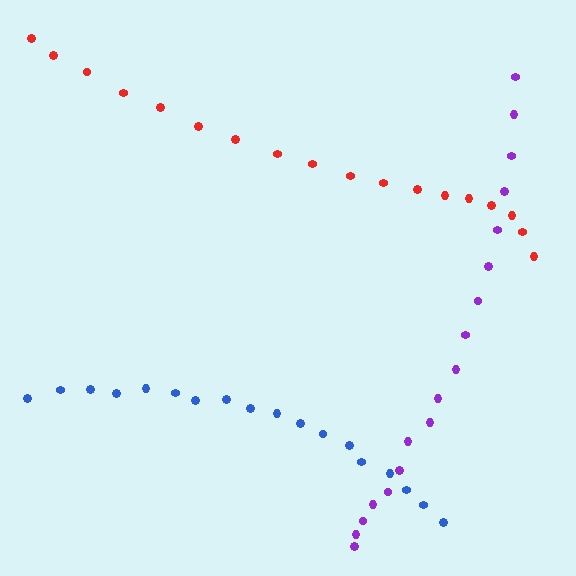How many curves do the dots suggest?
There are 3 distinct paths.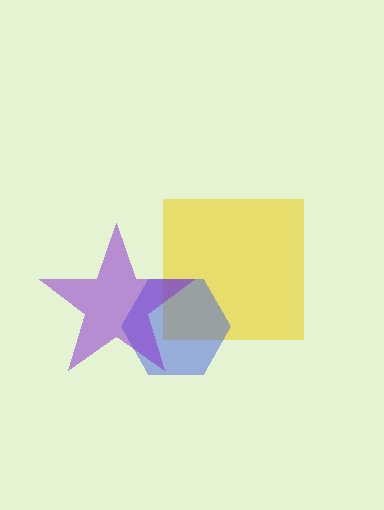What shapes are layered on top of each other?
The layered shapes are: a yellow square, a blue hexagon, a purple star.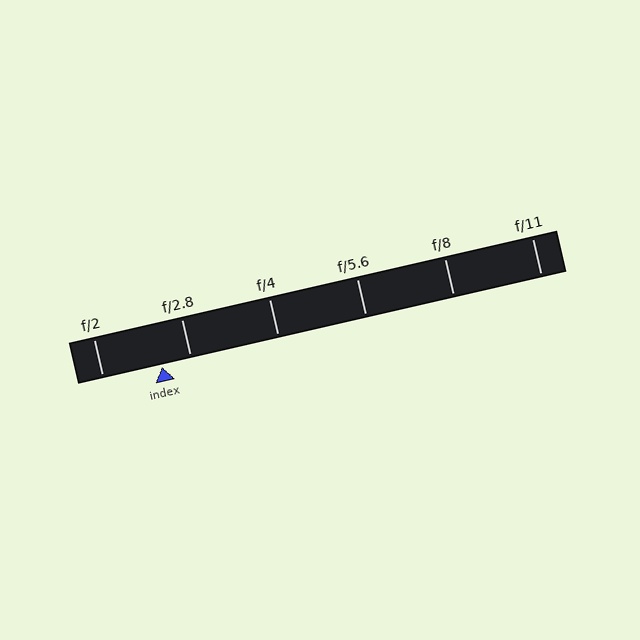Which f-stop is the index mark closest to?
The index mark is closest to f/2.8.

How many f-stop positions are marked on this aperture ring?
There are 6 f-stop positions marked.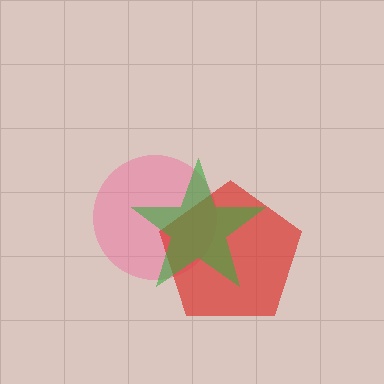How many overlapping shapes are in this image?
There are 3 overlapping shapes in the image.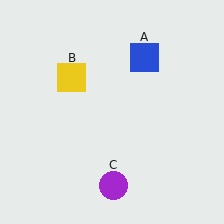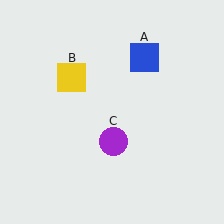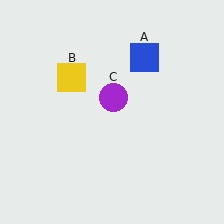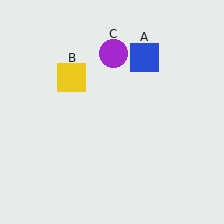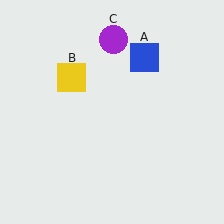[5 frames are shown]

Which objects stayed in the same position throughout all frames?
Blue square (object A) and yellow square (object B) remained stationary.